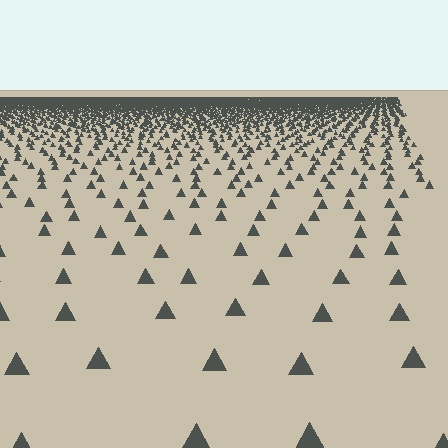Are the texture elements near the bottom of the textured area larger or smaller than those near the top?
Larger. Near the bottom, elements are closer to the viewer and appear at a bigger on-screen size.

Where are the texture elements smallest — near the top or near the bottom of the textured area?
Near the top.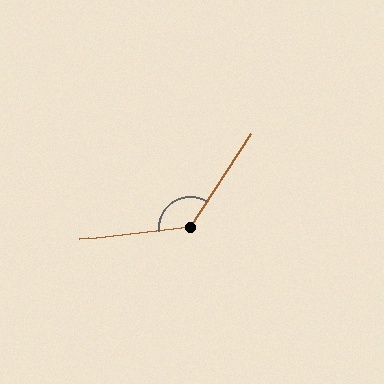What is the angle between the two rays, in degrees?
Approximately 129 degrees.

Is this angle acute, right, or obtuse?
It is obtuse.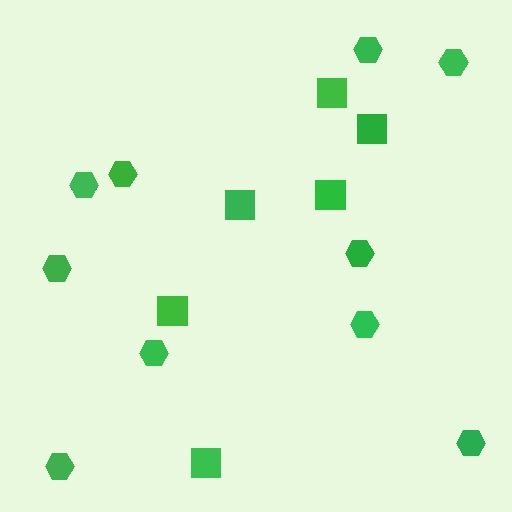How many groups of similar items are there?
There are 2 groups: one group of squares (6) and one group of hexagons (10).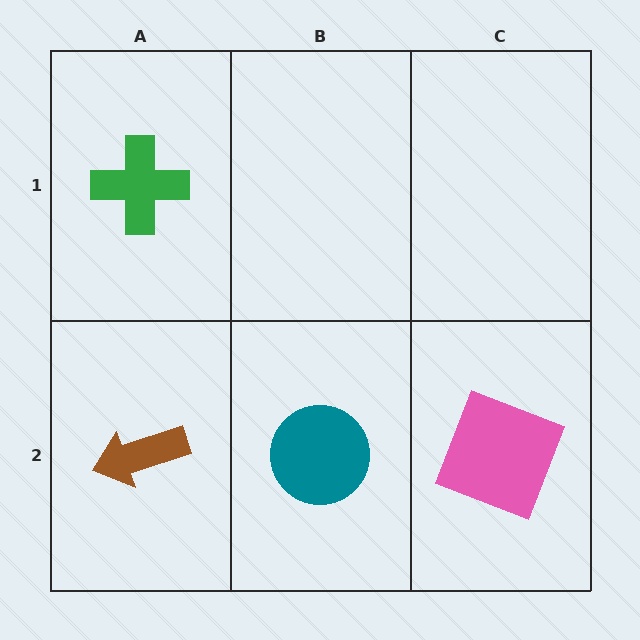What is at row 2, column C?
A pink square.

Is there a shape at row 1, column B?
No, that cell is empty.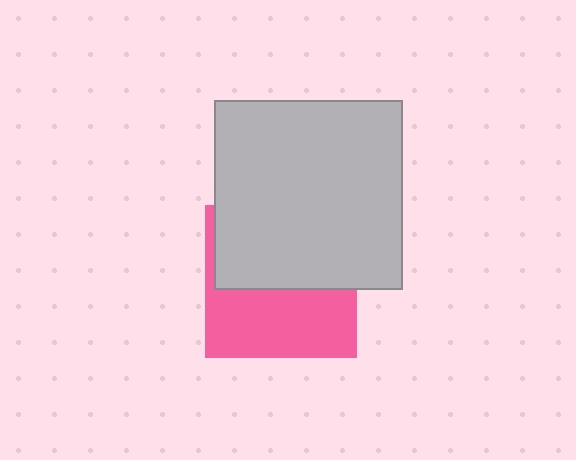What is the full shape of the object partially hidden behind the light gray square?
The partially hidden object is a pink square.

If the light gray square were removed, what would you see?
You would see the complete pink square.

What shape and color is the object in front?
The object in front is a light gray square.